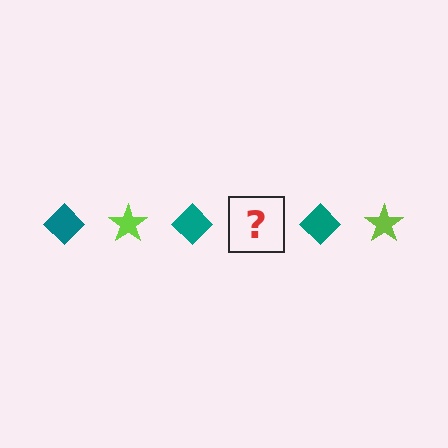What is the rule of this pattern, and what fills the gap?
The rule is that the pattern alternates between teal diamond and lime star. The gap should be filled with a lime star.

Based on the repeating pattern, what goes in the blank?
The blank should be a lime star.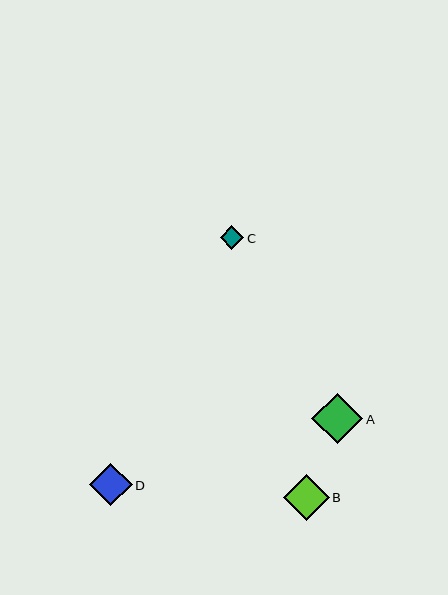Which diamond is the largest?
Diamond A is the largest with a size of approximately 51 pixels.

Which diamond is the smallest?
Diamond C is the smallest with a size of approximately 24 pixels.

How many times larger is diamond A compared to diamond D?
Diamond A is approximately 1.2 times the size of diamond D.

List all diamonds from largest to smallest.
From largest to smallest: A, B, D, C.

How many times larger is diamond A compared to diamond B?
Diamond A is approximately 1.1 times the size of diamond B.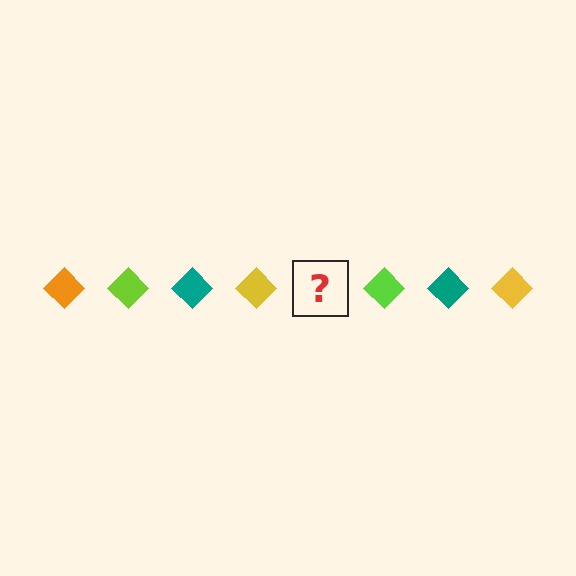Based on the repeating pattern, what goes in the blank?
The blank should be an orange diamond.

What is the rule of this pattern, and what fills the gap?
The rule is that the pattern cycles through orange, lime, teal, yellow diamonds. The gap should be filled with an orange diamond.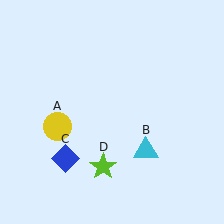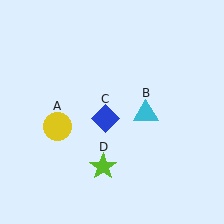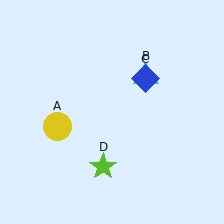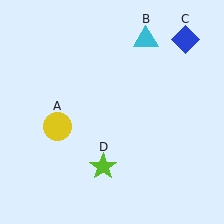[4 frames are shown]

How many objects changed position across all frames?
2 objects changed position: cyan triangle (object B), blue diamond (object C).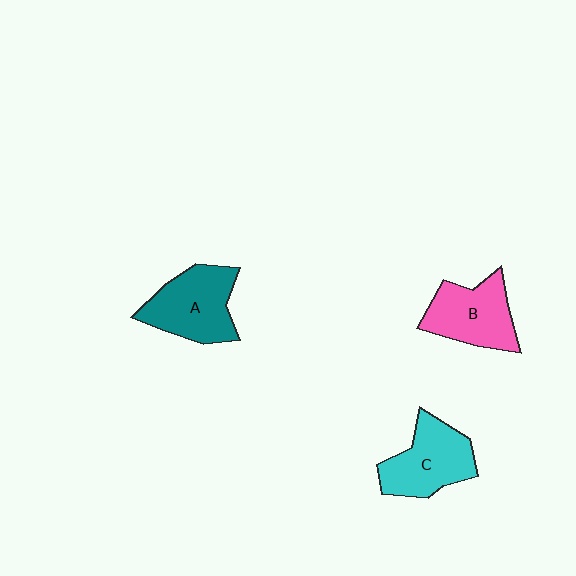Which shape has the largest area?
Shape A (teal).